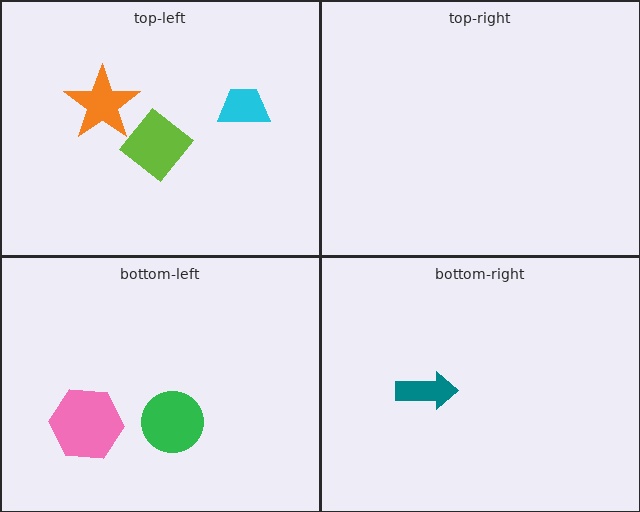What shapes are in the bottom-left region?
The pink hexagon, the green circle.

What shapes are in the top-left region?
The orange star, the cyan trapezoid, the lime diamond.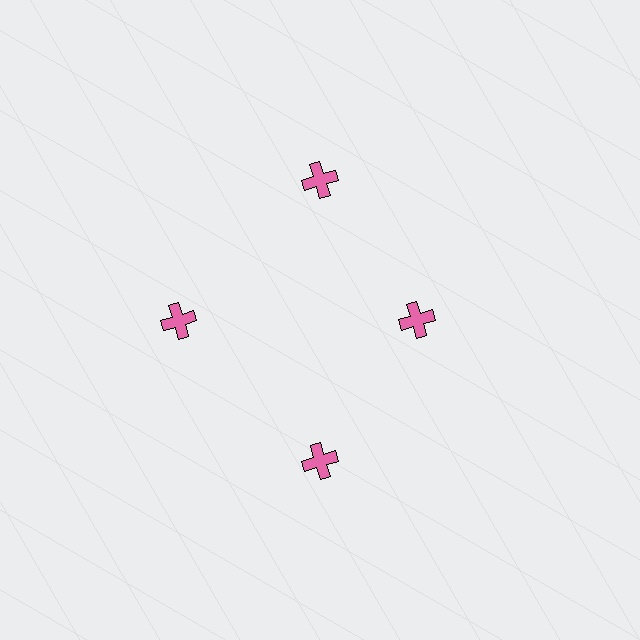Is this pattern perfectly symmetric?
No. The 4 pink crosses are arranged in a ring, but one element near the 3 o'clock position is pulled inward toward the center, breaking the 4-fold rotational symmetry.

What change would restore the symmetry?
The symmetry would be restored by moving it outward, back onto the ring so that all 4 crosses sit at equal angles and equal distance from the center.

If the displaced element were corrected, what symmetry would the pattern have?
It would have 4-fold rotational symmetry — the pattern would map onto itself every 90 degrees.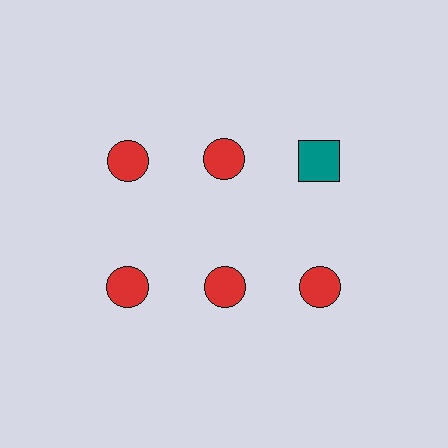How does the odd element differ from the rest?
It differs in both color (teal instead of red) and shape (square instead of circle).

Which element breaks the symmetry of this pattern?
The teal square in the top row, center column breaks the symmetry. All other shapes are red circles.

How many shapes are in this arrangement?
There are 6 shapes arranged in a grid pattern.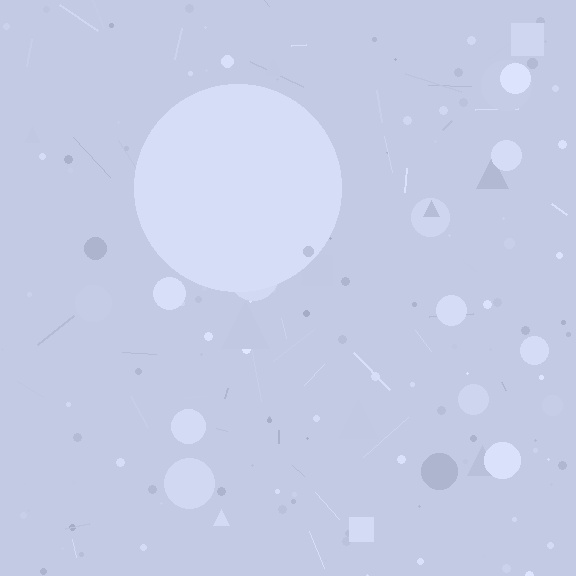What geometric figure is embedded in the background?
A circle is embedded in the background.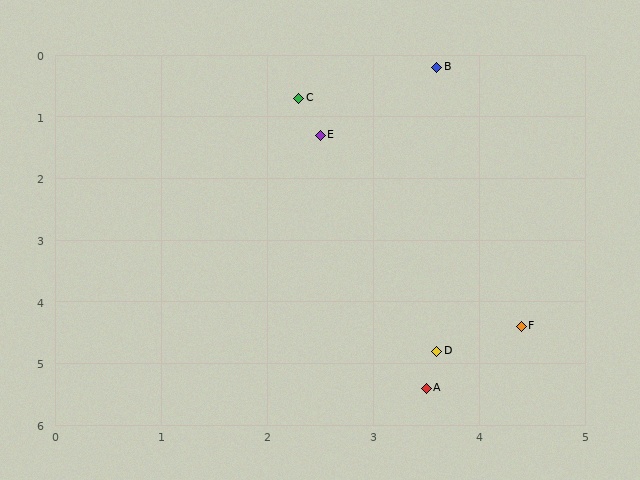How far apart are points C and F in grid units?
Points C and F are about 4.3 grid units apart.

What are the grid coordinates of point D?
Point D is at approximately (3.6, 4.8).